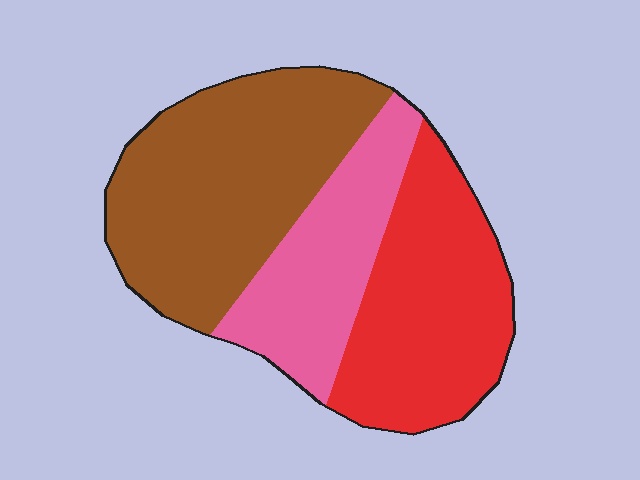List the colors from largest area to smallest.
From largest to smallest: brown, red, pink.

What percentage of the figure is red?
Red covers about 35% of the figure.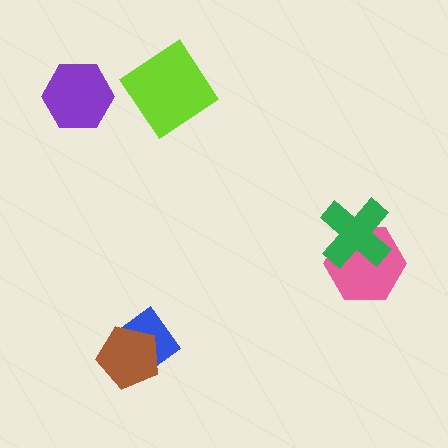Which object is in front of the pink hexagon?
The green cross is in front of the pink hexagon.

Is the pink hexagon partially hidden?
Yes, it is partially covered by another shape.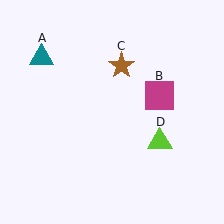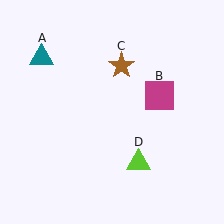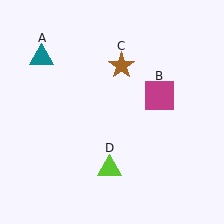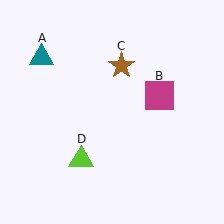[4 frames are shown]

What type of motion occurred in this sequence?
The lime triangle (object D) rotated clockwise around the center of the scene.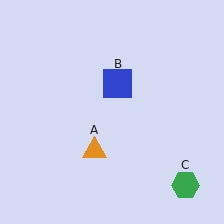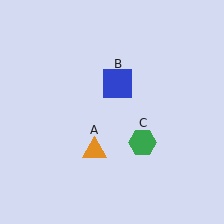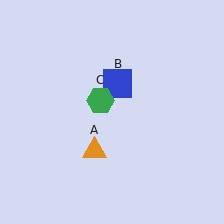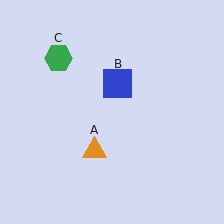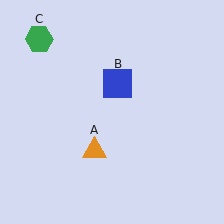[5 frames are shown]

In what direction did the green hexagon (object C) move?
The green hexagon (object C) moved up and to the left.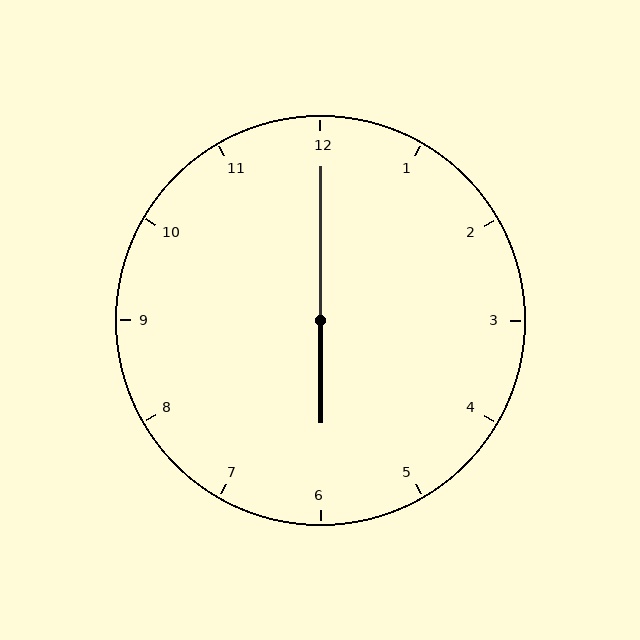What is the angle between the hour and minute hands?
Approximately 180 degrees.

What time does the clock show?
6:00.